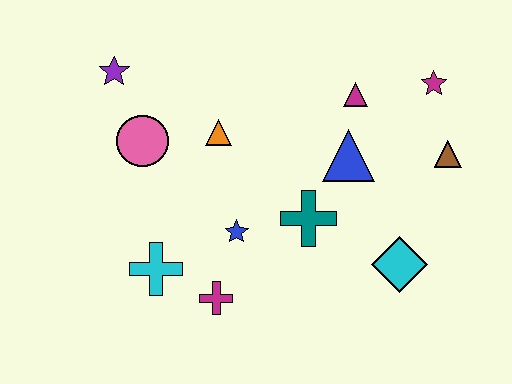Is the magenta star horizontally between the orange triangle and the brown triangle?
Yes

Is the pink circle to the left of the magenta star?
Yes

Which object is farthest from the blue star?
The magenta star is farthest from the blue star.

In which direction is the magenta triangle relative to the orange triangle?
The magenta triangle is to the right of the orange triangle.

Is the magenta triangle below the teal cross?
No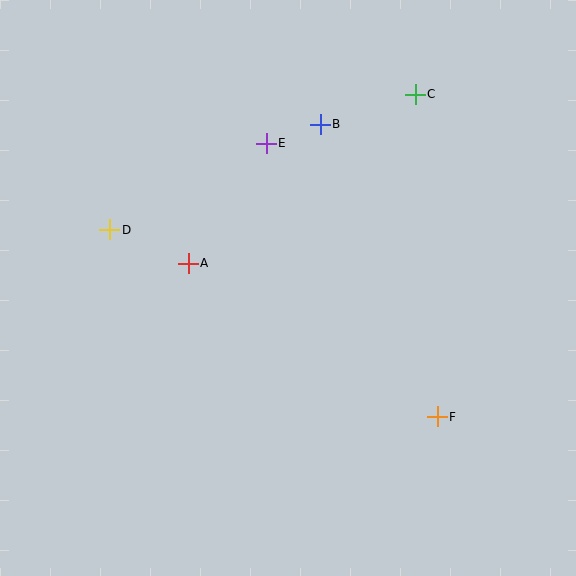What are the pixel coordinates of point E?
Point E is at (266, 143).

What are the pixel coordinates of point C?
Point C is at (415, 94).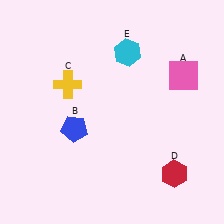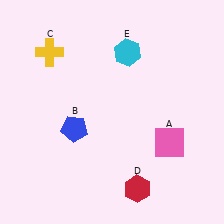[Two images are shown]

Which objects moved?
The objects that moved are: the pink square (A), the yellow cross (C), the red hexagon (D).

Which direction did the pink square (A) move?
The pink square (A) moved down.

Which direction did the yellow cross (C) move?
The yellow cross (C) moved up.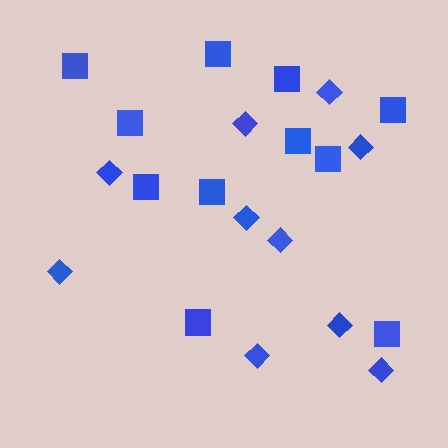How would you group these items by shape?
There are 2 groups: one group of squares (11) and one group of diamonds (10).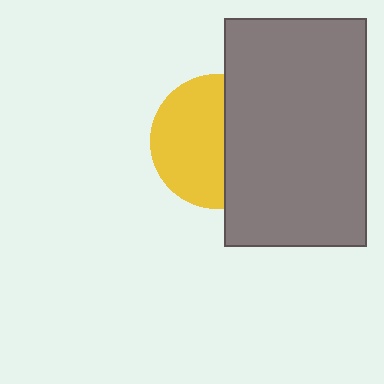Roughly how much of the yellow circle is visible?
About half of it is visible (roughly 56%).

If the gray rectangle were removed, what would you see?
You would see the complete yellow circle.